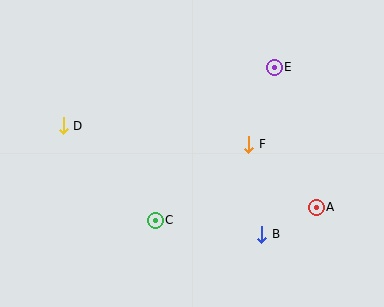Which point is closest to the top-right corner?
Point E is closest to the top-right corner.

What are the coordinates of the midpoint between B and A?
The midpoint between B and A is at (289, 221).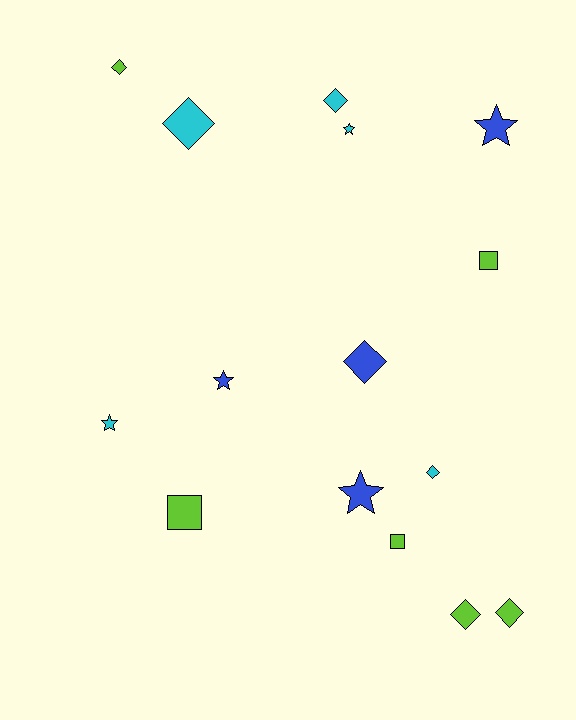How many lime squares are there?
There are 3 lime squares.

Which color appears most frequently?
Lime, with 6 objects.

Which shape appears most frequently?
Diamond, with 7 objects.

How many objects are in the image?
There are 15 objects.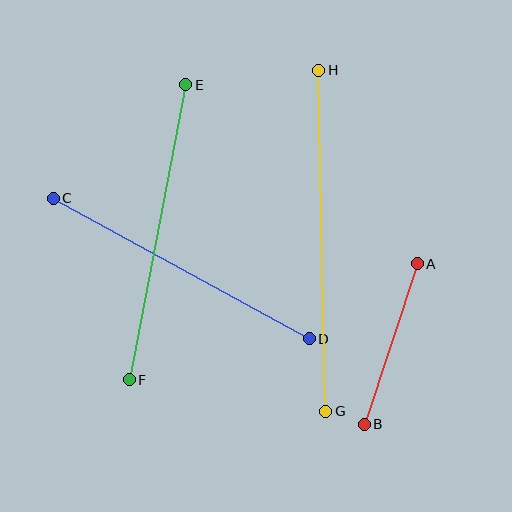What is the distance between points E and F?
The distance is approximately 300 pixels.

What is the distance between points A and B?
The distance is approximately 169 pixels.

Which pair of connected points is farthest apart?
Points G and H are farthest apart.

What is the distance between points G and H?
The distance is approximately 341 pixels.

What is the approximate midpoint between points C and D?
The midpoint is at approximately (181, 269) pixels.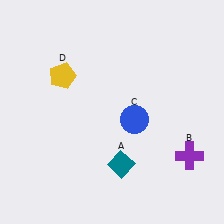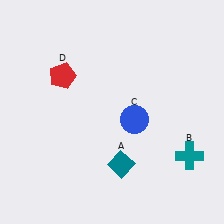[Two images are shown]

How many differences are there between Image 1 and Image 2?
There are 2 differences between the two images.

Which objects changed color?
B changed from purple to teal. D changed from yellow to red.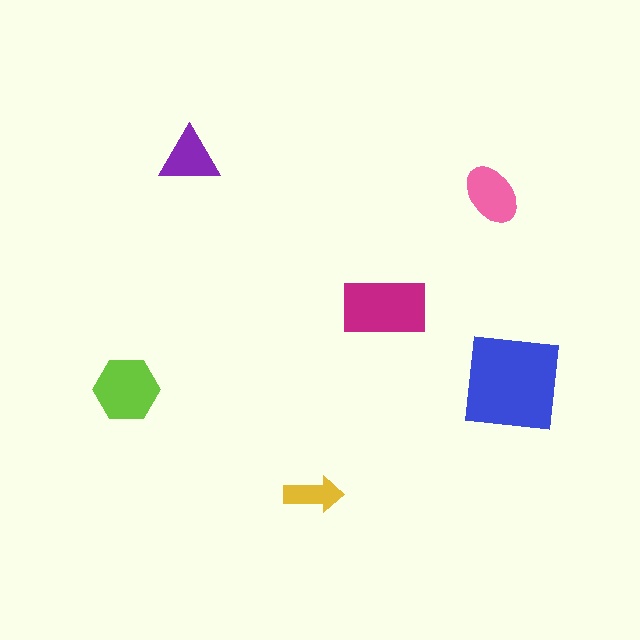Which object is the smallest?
The yellow arrow.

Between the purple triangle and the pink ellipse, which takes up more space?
The pink ellipse.